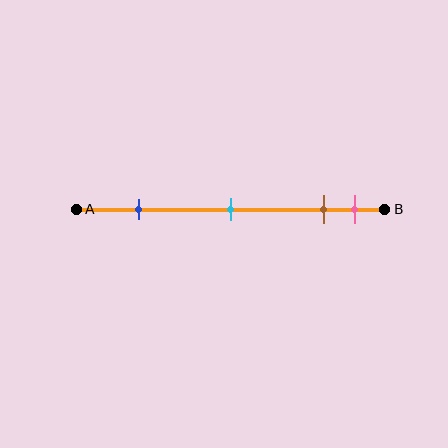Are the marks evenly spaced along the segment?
No, the marks are not evenly spaced.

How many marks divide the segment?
There are 4 marks dividing the segment.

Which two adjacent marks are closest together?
The brown and pink marks are the closest adjacent pair.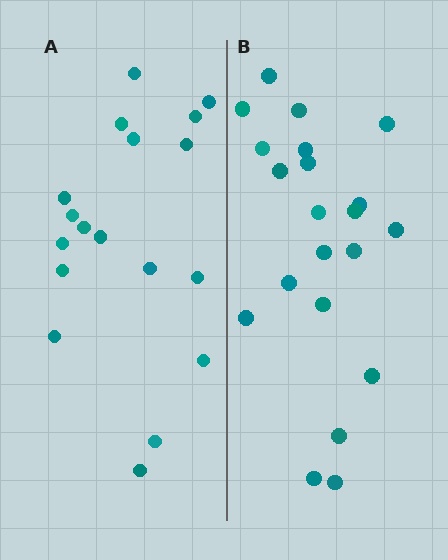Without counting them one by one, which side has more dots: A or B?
Region B (the right region) has more dots.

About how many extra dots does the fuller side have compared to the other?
Region B has just a few more — roughly 2 or 3 more dots than region A.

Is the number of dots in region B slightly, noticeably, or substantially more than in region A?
Region B has only slightly more — the two regions are fairly close. The ratio is roughly 1.2 to 1.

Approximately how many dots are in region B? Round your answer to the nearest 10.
About 20 dots. (The exact count is 21, which rounds to 20.)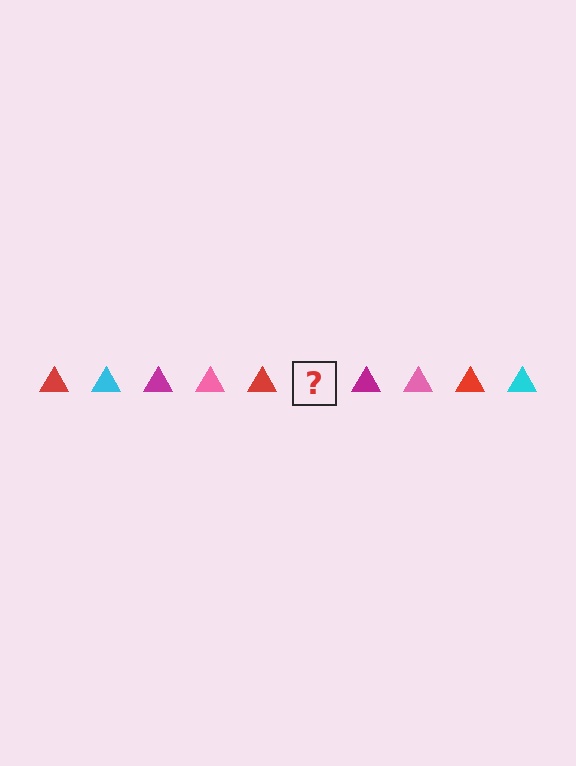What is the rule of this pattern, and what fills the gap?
The rule is that the pattern cycles through red, cyan, magenta, pink triangles. The gap should be filled with a cyan triangle.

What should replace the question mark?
The question mark should be replaced with a cyan triangle.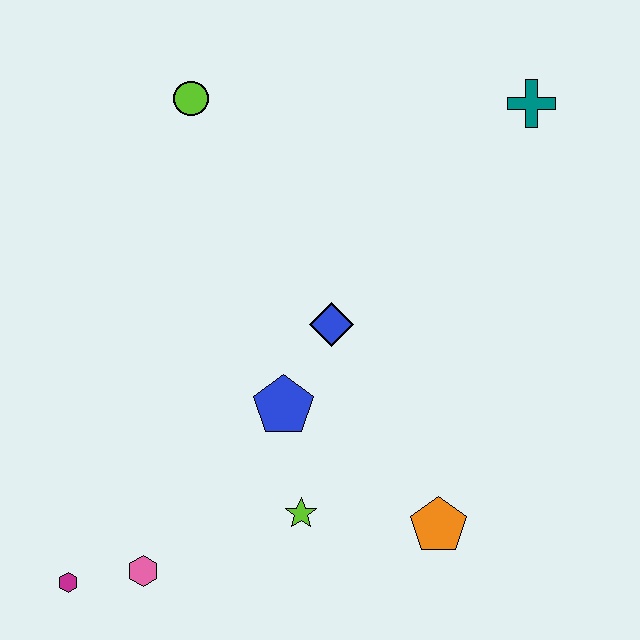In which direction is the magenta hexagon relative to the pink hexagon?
The magenta hexagon is to the left of the pink hexagon.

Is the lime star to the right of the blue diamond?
No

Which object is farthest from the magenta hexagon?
The teal cross is farthest from the magenta hexagon.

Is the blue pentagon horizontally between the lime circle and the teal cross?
Yes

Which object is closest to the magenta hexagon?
The pink hexagon is closest to the magenta hexagon.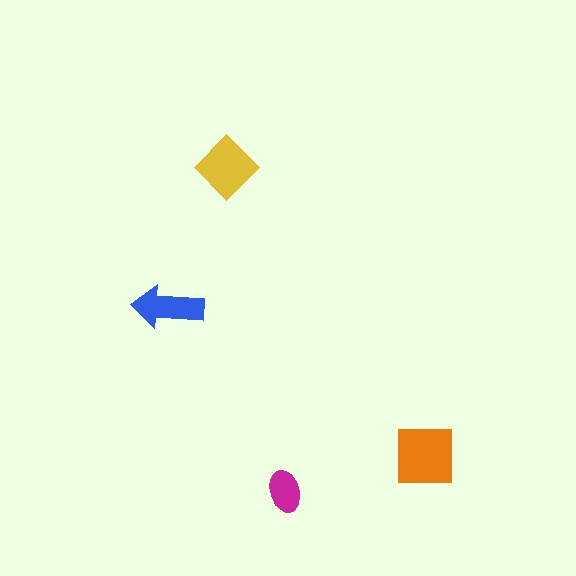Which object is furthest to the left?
The blue arrow is leftmost.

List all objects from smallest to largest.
The magenta ellipse, the blue arrow, the yellow diamond, the orange square.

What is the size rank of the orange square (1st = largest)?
1st.